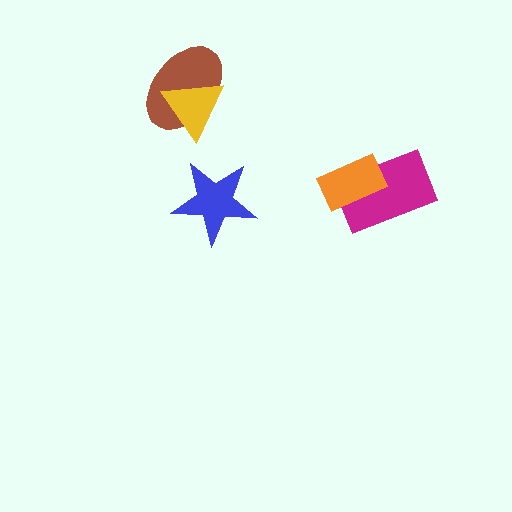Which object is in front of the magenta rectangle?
The orange rectangle is in front of the magenta rectangle.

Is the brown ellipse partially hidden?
Yes, it is partially covered by another shape.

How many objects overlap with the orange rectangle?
1 object overlaps with the orange rectangle.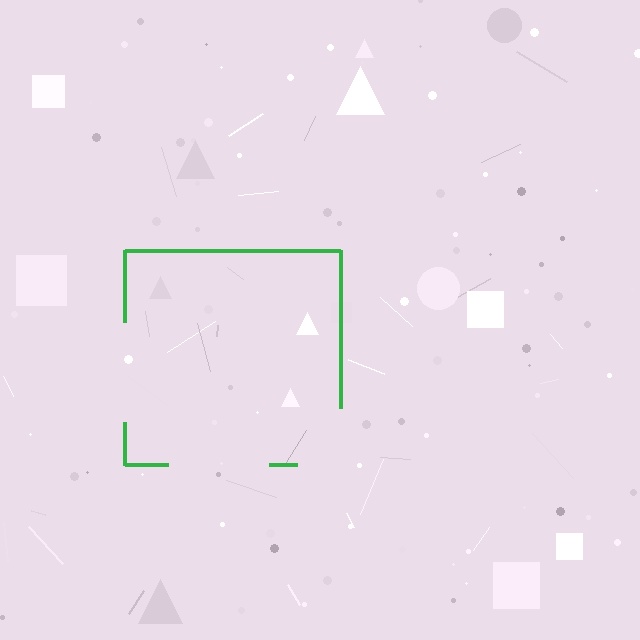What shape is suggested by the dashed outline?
The dashed outline suggests a square.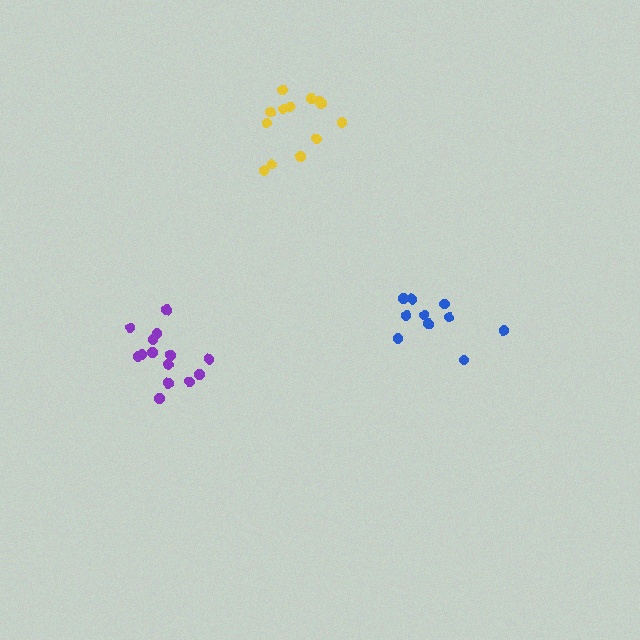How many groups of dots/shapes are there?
There are 3 groups.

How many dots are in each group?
Group 1: 13 dots, Group 2: 14 dots, Group 3: 10 dots (37 total).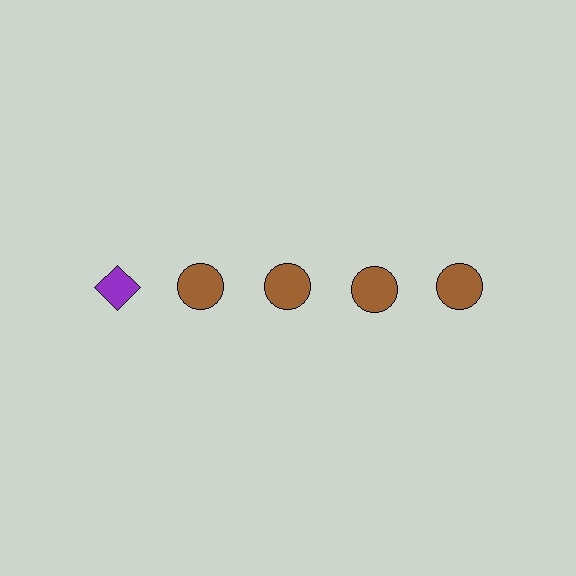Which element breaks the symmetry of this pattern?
The purple diamond in the top row, leftmost column breaks the symmetry. All other shapes are brown circles.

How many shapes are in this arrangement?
There are 5 shapes arranged in a grid pattern.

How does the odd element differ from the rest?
It differs in both color (purple instead of brown) and shape (diamond instead of circle).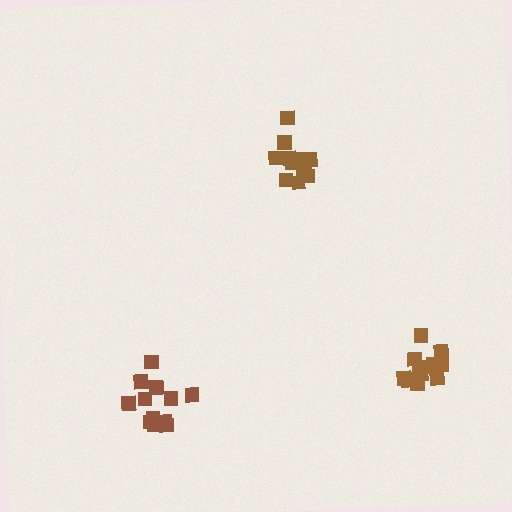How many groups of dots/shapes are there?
There are 3 groups.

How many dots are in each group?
Group 1: 12 dots, Group 2: 13 dots, Group 3: 12 dots (37 total).